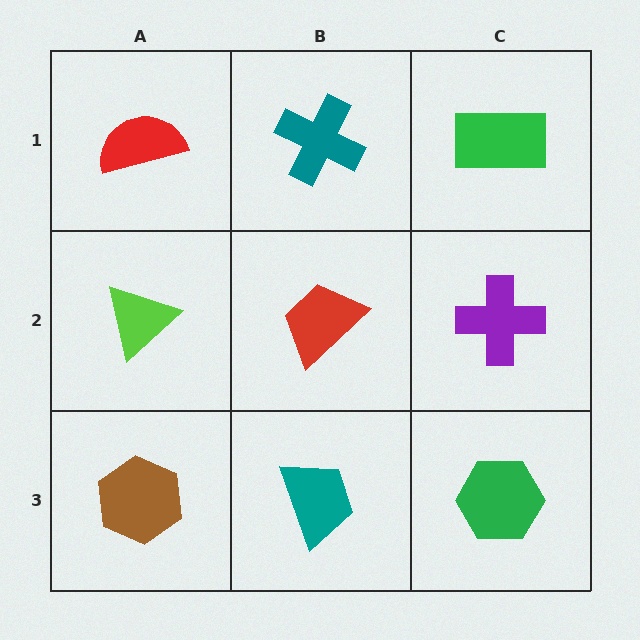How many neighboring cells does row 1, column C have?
2.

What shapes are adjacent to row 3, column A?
A lime triangle (row 2, column A), a teal trapezoid (row 3, column B).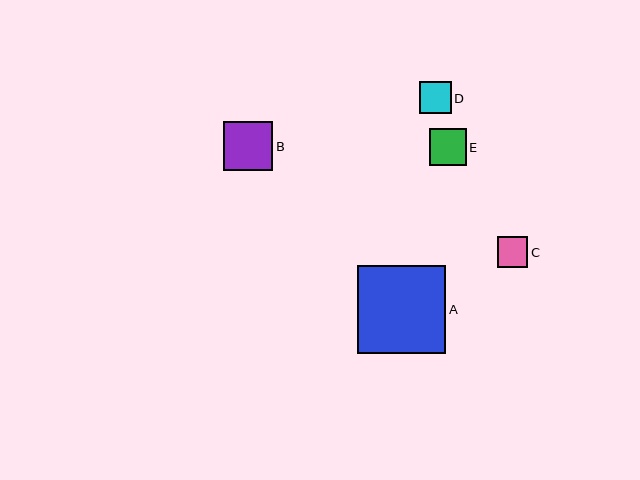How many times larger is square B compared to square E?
Square B is approximately 1.3 times the size of square E.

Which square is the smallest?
Square C is the smallest with a size of approximately 31 pixels.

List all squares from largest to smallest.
From largest to smallest: A, B, E, D, C.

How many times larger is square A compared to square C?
Square A is approximately 2.9 times the size of square C.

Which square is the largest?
Square A is the largest with a size of approximately 88 pixels.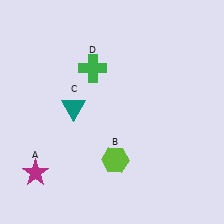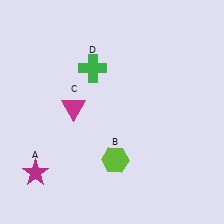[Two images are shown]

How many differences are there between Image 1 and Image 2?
There is 1 difference between the two images.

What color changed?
The triangle (C) changed from teal in Image 1 to magenta in Image 2.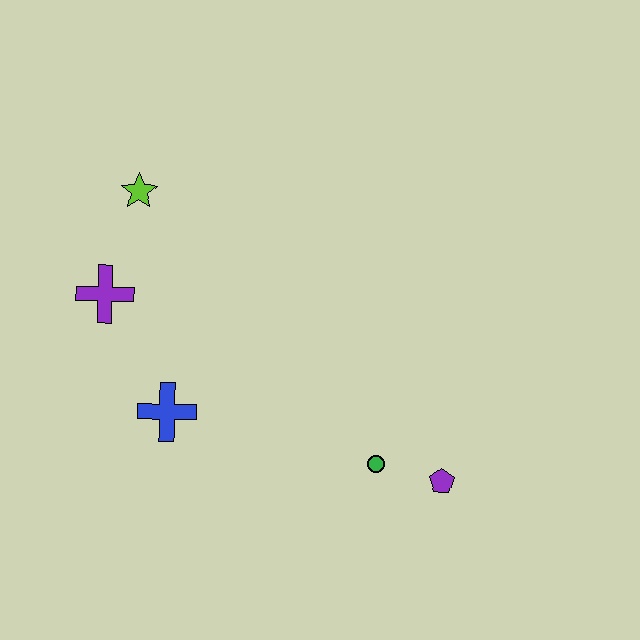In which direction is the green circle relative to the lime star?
The green circle is below the lime star.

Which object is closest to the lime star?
The purple cross is closest to the lime star.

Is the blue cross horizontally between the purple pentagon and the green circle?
No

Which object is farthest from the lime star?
The purple pentagon is farthest from the lime star.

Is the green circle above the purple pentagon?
Yes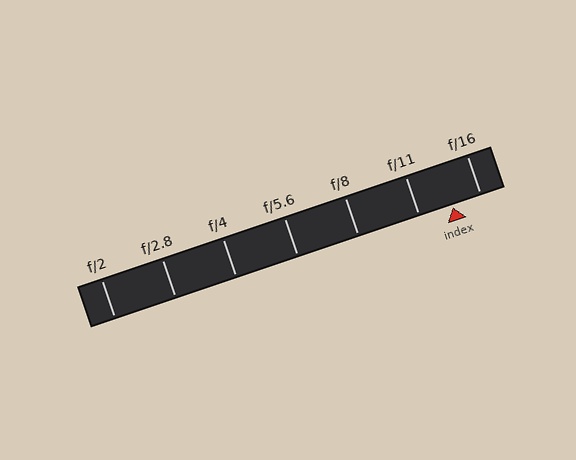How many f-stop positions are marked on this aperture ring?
There are 7 f-stop positions marked.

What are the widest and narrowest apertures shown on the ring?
The widest aperture shown is f/2 and the narrowest is f/16.